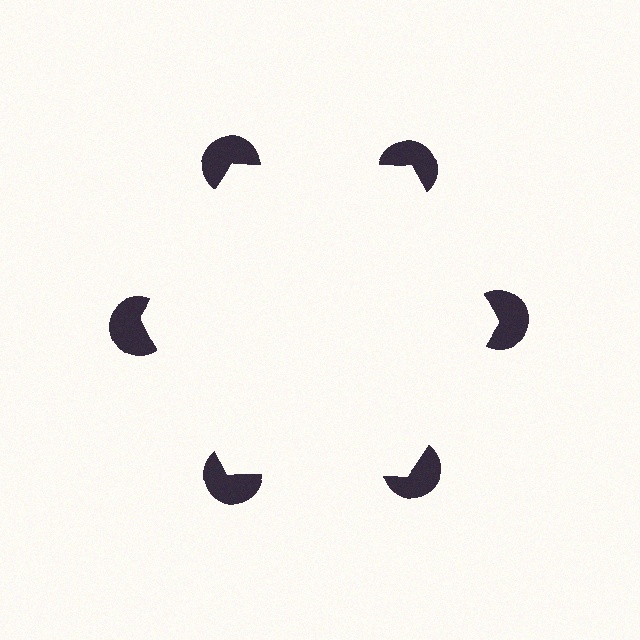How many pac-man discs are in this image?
There are 6 — one at each vertex of the illusory hexagon.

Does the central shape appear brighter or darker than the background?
It typically appears slightly brighter than the background, even though no actual brightness change is drawn.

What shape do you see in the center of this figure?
An illusory hexagon — its edges are inferred from the aligned wedge cuts in the pac-man discs, not physically drawn.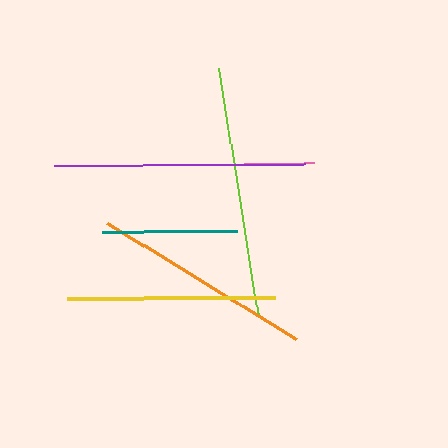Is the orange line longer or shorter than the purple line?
The purple line is longer than the orange line.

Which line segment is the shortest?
The pink line is the shortest at approximately 70 pixels.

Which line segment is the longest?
The purple line is the longest at approximately 251 pixels.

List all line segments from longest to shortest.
From longest to shortest: purple, lime, orange, yellow, teal, pink.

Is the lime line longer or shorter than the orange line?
The lime line is longer than the orange line.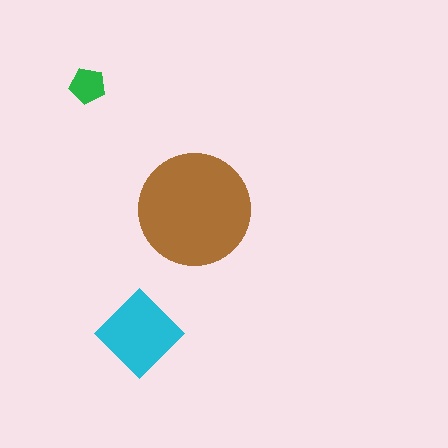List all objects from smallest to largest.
The green pentagon, the cyan diamond, the brown circle.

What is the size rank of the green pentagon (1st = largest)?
3rd.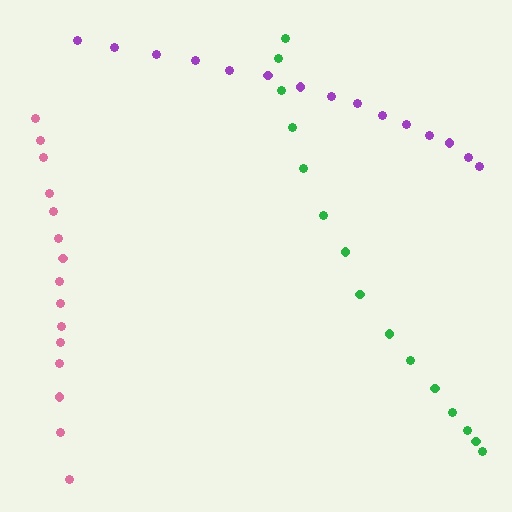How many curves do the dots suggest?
There are 3 distinct paths.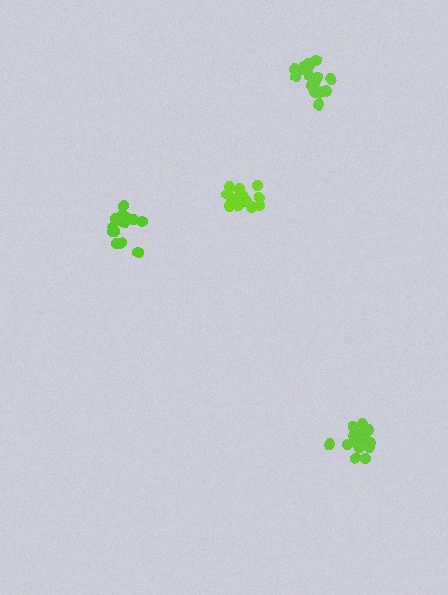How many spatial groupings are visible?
There are 4 spatial groupings.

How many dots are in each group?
Group 1: 18 dots, Group 2: 20 dots, Group 3: 15 dots, Group 4: 18 dots (71 total).